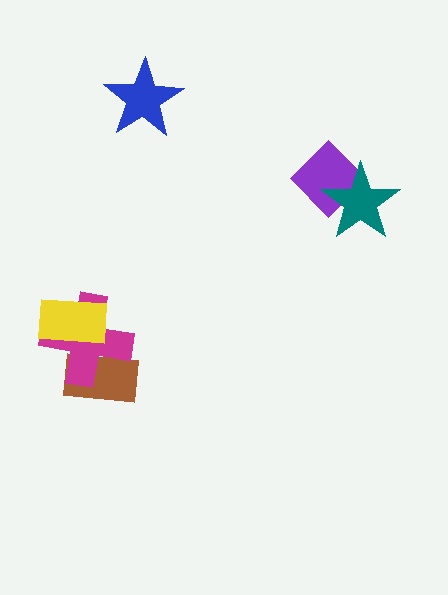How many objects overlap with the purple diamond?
1 object overlaps with the purple diamond.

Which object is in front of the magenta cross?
The yellow rectangle is in front of the magenta cross.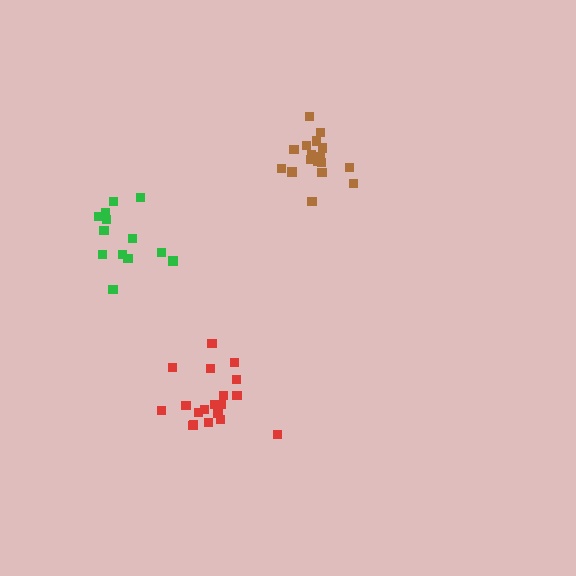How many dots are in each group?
Group 1: 17 dots, Group 2: 19 dots, Group 3: 13 dots (49 total).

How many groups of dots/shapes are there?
There are 3 groups.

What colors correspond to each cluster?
The clusters are colored: brown, red, green.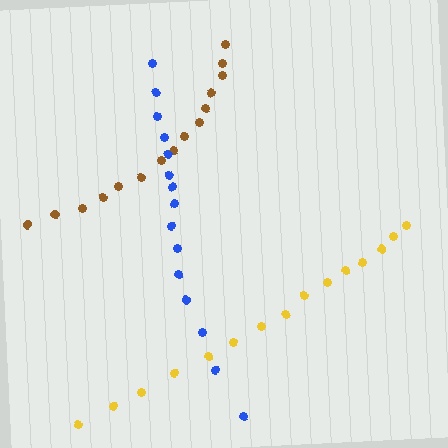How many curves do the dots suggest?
There are 3 distinct paths.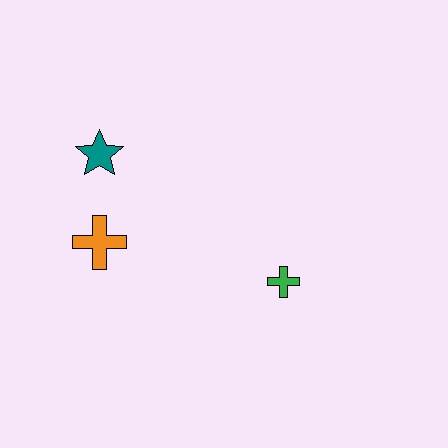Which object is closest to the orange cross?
The teal star is closest to the orange cross.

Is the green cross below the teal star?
Yes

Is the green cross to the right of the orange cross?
Yes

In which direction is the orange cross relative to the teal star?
The orange cross is below the teal star.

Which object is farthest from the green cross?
The teal star is farthest from the green cross.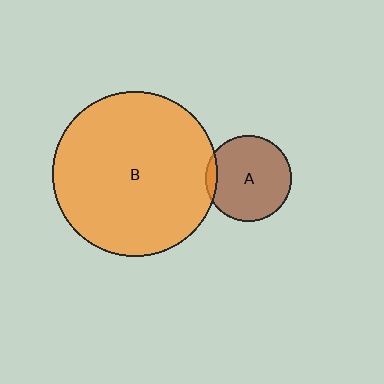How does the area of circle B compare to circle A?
Approximately 3.7 times.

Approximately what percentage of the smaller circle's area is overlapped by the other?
Approximately 5%.